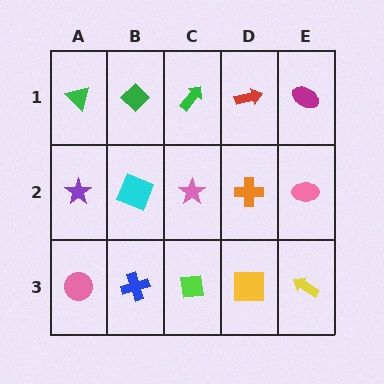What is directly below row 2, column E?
A yellow arrow.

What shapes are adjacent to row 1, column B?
A cyan square (row 2, column B), a green triangle (row 1, column A), a green arrow (row 1, column C).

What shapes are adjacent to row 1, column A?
A purple star (row 2, column A), a green diamond (row 1, column B).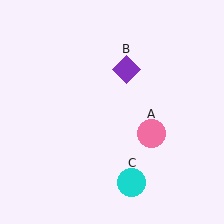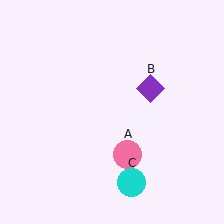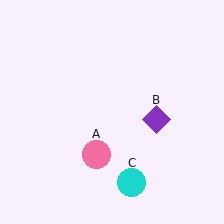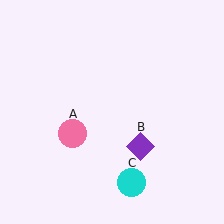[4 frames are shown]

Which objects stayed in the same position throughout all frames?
Cyan circle (object C) remained stationary.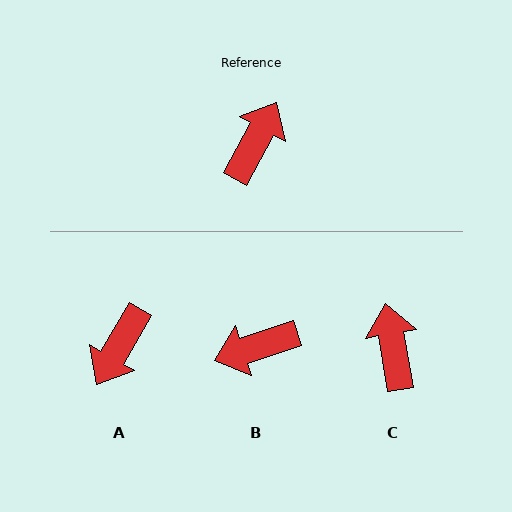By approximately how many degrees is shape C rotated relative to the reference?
Approximately 38 degrees counter-clockwise.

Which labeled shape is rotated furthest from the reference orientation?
A, about 179 degrees away.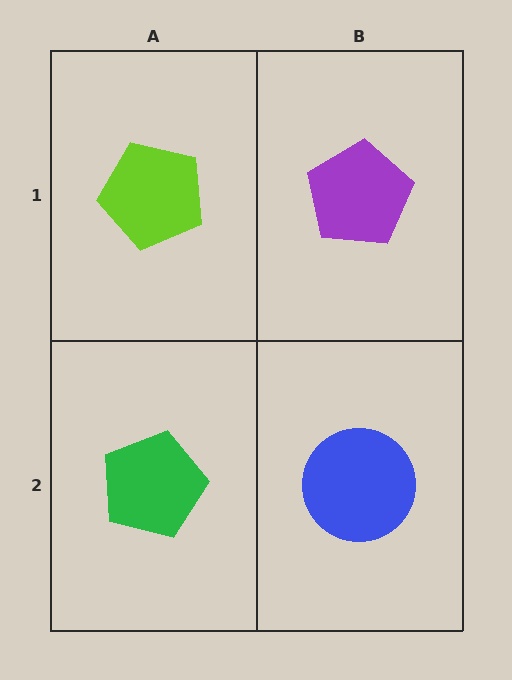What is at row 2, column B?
A blue circle.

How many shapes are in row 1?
2 shapes.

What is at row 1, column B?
A purple pentagon.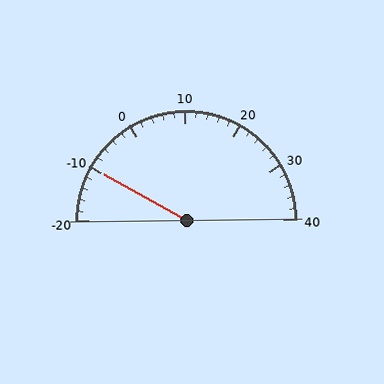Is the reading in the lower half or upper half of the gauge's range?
The reading is in the lower half of the range (-20 to 40).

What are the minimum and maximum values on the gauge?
The gauge ranges from -20 to 40.